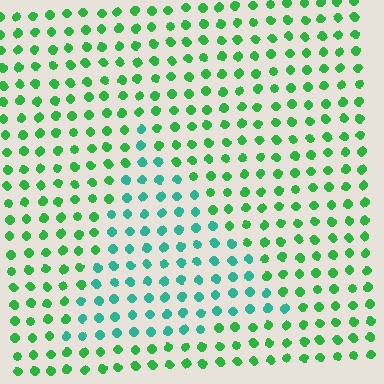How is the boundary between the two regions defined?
The boundary is defined purely by a slight shift in hue (about 38 degrees). Spacing, size, and orientation are identical on both sides.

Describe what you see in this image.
The image is filled with small green elements in a uniform arrangement. A triangle-shaped region is visible where the elements are tinted to a slightly different hue, forming a subtle color boundary.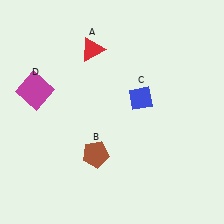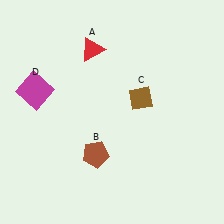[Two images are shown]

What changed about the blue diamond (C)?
In Image 1, C is blue. In Image 2, it changed to brown.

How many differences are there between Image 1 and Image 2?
There is 1 difference between the two images.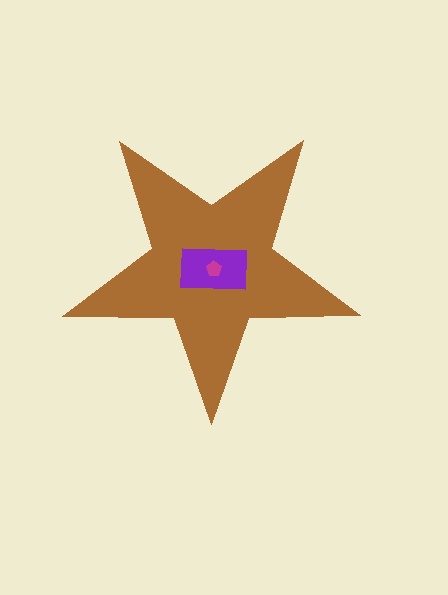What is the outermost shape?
The brown star.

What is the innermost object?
The magenta pentagon.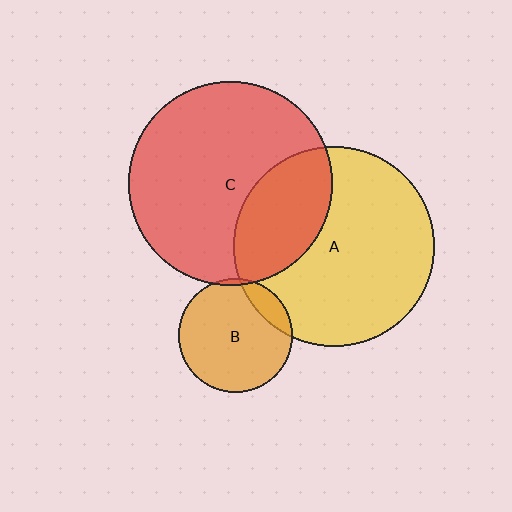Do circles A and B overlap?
Yes.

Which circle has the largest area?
Circle C (red).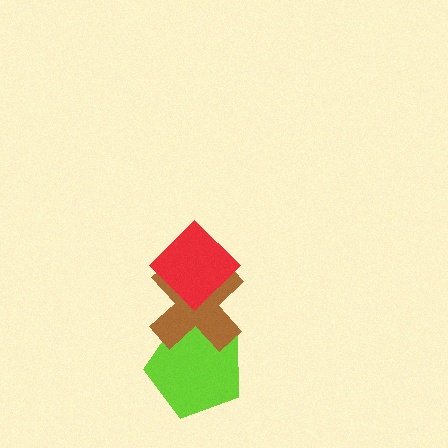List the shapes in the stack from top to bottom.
From top to bottom: the red diamond, the brown cross, the lime pentagon.